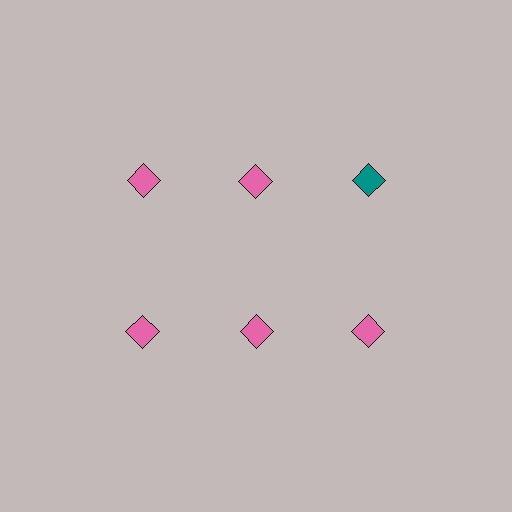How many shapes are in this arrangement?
There are 6 shapes arranged in a grid pattern.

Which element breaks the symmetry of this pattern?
The teal diamond in the top row, center column breaks the symmetry. All other shapes are pink diamonds.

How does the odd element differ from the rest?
It has a different color: teal instead of pink.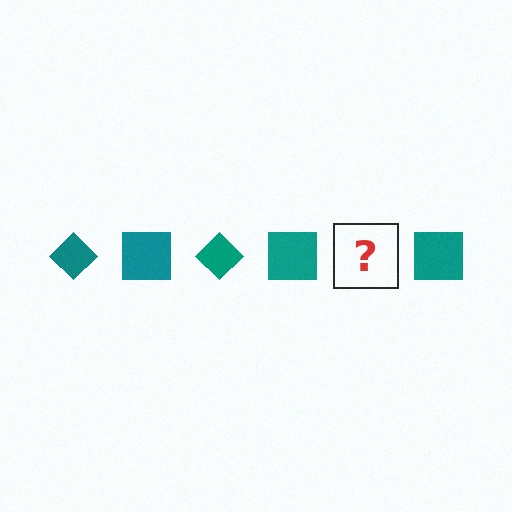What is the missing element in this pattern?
The missing element is a teal diamond.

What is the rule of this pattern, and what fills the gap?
The rule is that the pattern cycles through diamond, square shapes in teal. The gap should be filled with a teal diamond.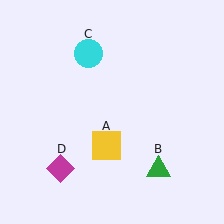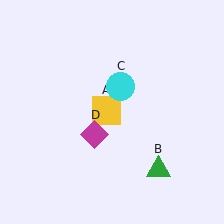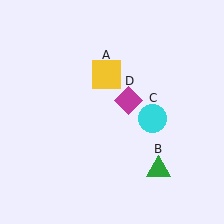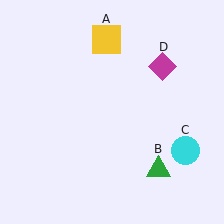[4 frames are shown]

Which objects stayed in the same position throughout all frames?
Green triangle (object B) remained stationary.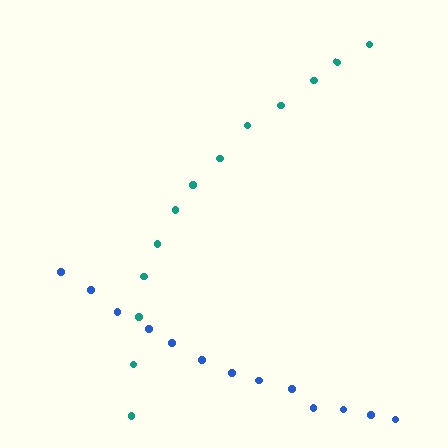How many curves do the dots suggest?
There are 2 distinct paths.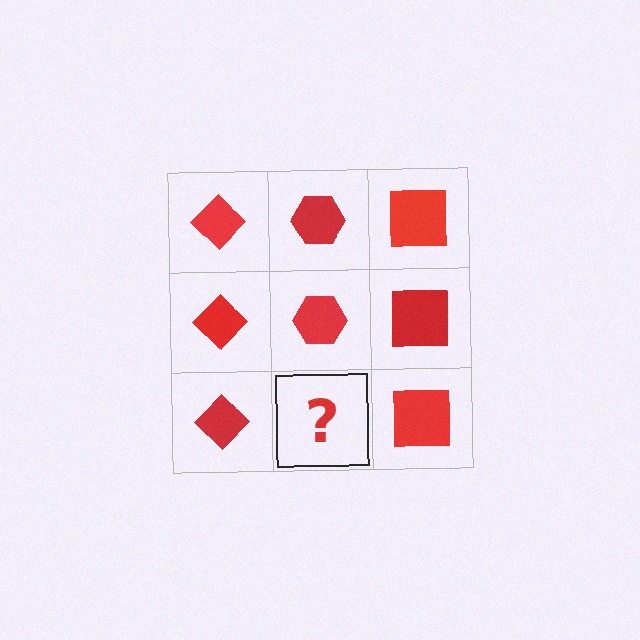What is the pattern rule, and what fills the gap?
The rule is that each column has a consistent shape. The gap should be filled with a red hexagon.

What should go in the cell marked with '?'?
The missing cell should contain a red hexagon.